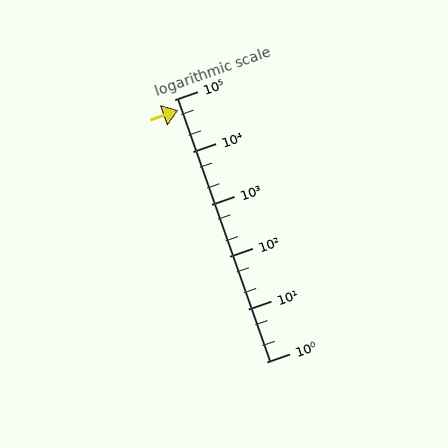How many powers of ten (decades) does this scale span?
The scale spans 5 decades, from 1 to 100000.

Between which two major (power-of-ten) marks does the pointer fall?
The pointer is between 10000 and 100000.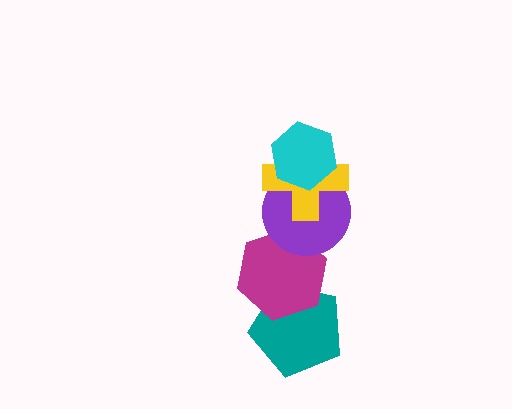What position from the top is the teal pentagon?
The teal pentagon is 5th from the top.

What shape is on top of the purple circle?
The yellow cross is on top of the purple circle.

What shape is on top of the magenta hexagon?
The purple circle is on top of the magenta hexagon.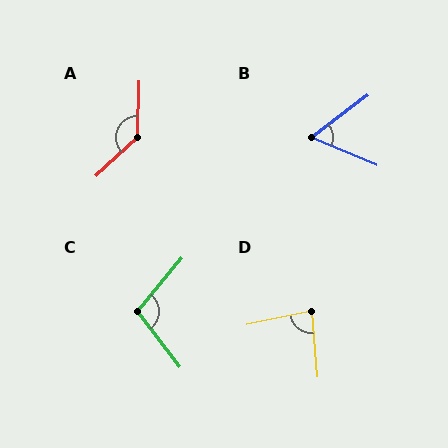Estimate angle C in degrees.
Approximately 102 degrees.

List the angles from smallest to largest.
B (60°), D (83°), C (102°), A (134°).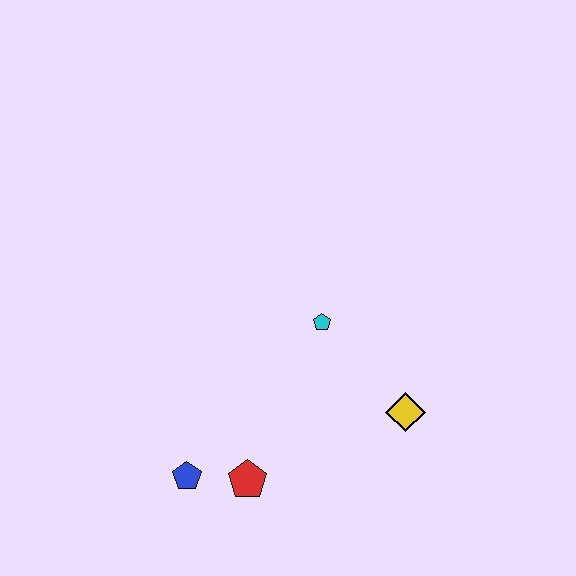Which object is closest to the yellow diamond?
The cyan pentagon is closest to the yellow diamond.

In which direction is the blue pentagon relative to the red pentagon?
The blue pentagon is to the left of the red pentagon.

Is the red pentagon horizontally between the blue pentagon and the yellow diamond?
Yes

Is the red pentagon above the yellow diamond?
No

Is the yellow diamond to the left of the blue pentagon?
No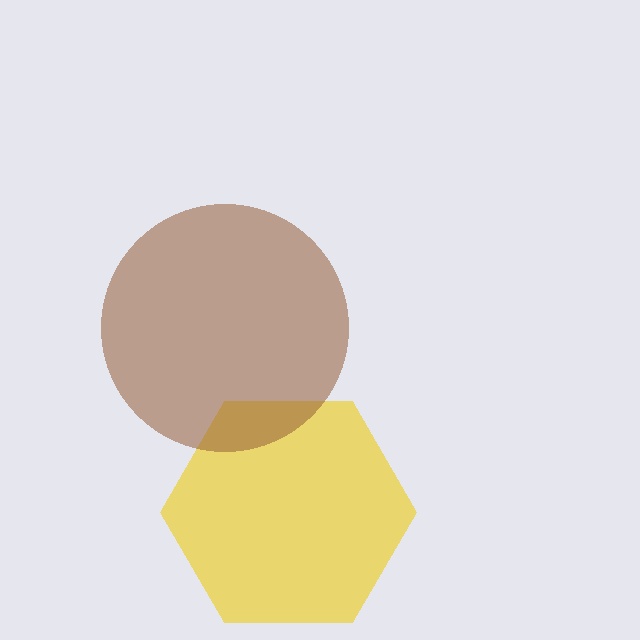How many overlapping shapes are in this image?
There are 2 overlapping shapes in the image.